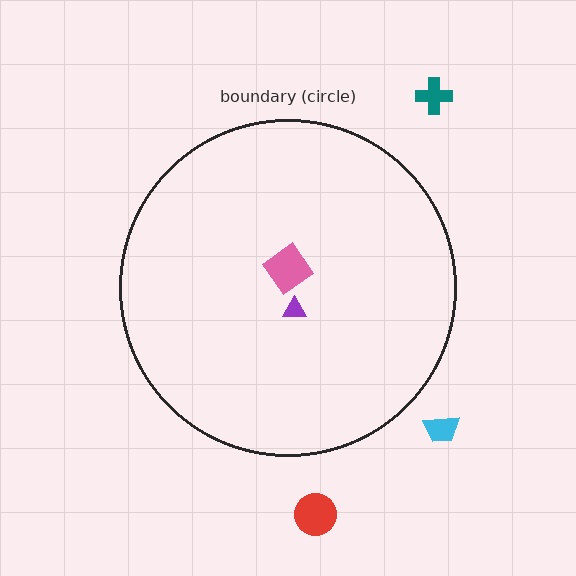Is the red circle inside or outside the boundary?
Outside.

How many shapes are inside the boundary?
2 inside, 3 outside.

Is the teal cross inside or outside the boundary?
Outside.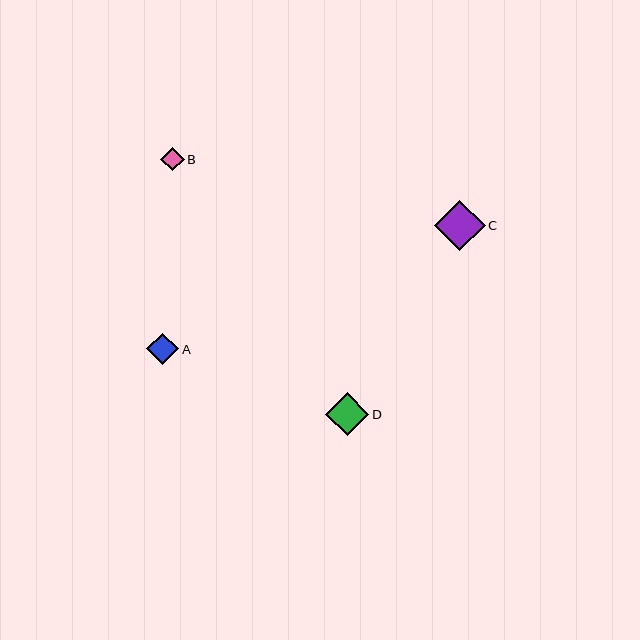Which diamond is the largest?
Diamond C is the largest with a size of approximately 50 pixels.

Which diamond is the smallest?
Diamond B is the smallest with a size of approximately 23 pixels.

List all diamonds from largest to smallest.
From largest to smallest: C, D, A, B.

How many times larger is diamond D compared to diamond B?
Diamond D is approximately 1.8 times the size of diamond B.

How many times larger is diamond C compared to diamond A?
Diamond C is approximately 1.6 times the size of diamond A.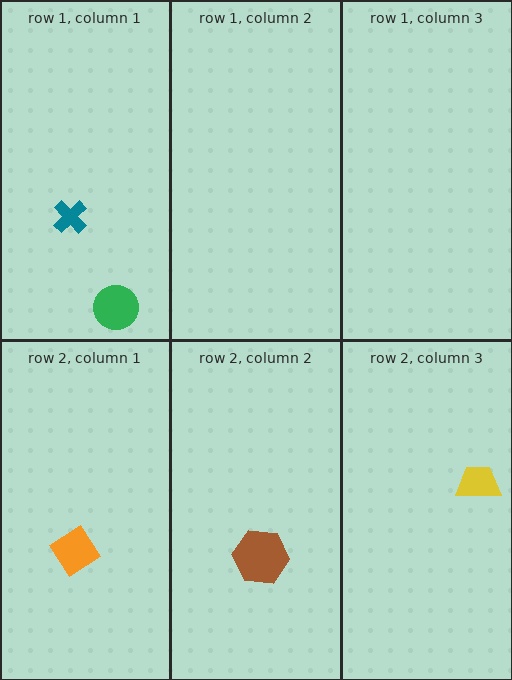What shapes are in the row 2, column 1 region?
The orange diamond.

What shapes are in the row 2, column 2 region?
The brown hexagon.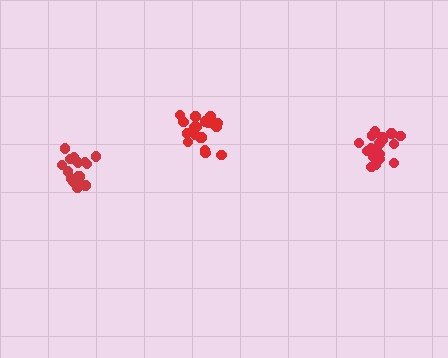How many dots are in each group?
Group 1: 16 dots, Group 2: 19 dots, Group 3: 19 dots (54 total).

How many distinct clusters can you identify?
There are 3 distinct clusters.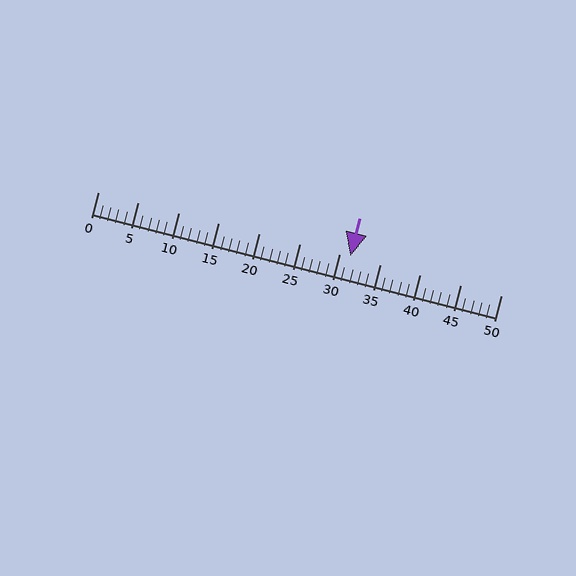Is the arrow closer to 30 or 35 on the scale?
The arrow is closer to 30.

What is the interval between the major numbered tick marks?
The major tick marks are spaced 5 units apart.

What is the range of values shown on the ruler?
The ruler shows values from 0 to 50.